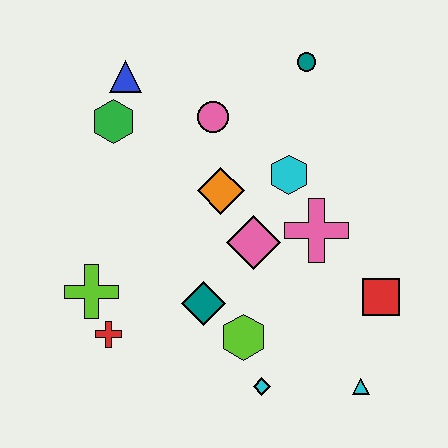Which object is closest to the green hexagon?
The blue triangle is closest to the green hexagon.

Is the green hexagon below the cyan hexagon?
No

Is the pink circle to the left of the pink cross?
Yes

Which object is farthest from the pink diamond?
The blue triangle is farthest from the pink diamond.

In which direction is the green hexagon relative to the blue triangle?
The green hexagon is below the blue triangle.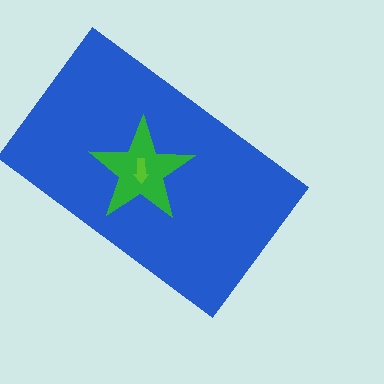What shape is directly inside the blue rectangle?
The green star.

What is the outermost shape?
The blue rectangle.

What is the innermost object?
The lime arrow.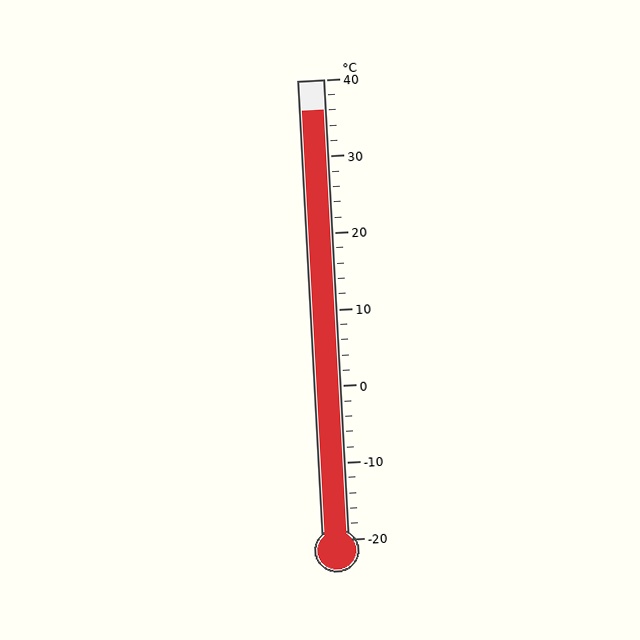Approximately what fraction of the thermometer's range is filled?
The thermometer is filled to approximately 95% of its range.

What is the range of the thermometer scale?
The thermometer scale ranges from -20°C to 40°C.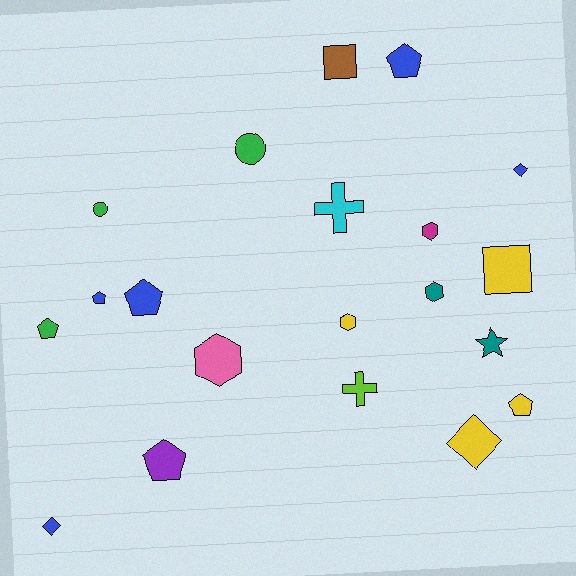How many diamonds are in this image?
There are 3 diamonds.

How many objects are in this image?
There are 20 objects.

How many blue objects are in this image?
There are 5 blue objects.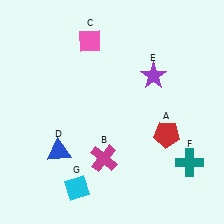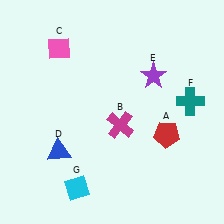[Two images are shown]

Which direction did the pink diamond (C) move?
The pink diamond (C) moved left.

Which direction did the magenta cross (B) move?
The magenta cross (B) moved up.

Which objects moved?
The objects that moved are: the magenta cross (B), the pink diamond (C), the teal cross (F).